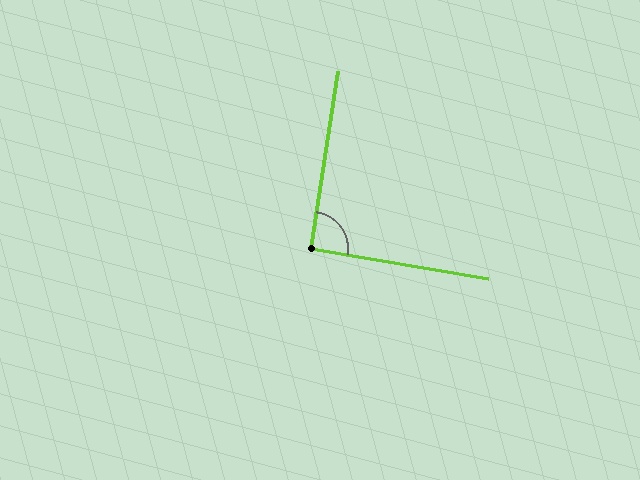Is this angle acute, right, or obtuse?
It is approximately a right angle.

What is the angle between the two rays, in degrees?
Approximately 91 degrees.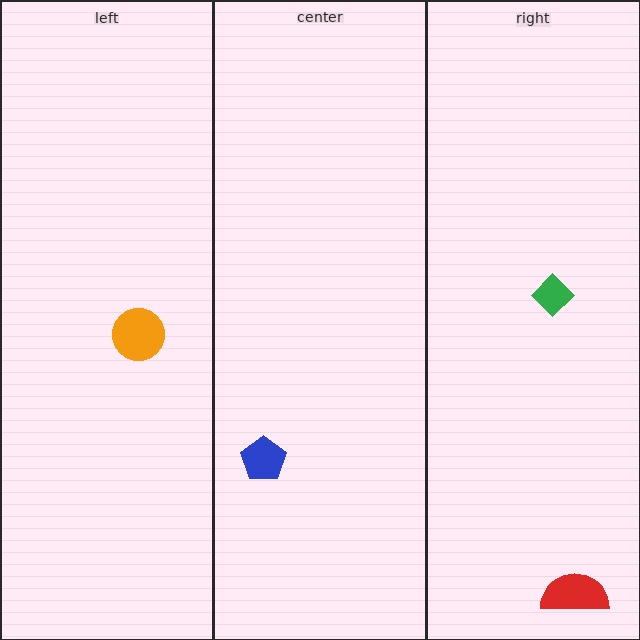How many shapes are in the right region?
2.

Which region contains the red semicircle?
The right region.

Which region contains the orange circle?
The left region.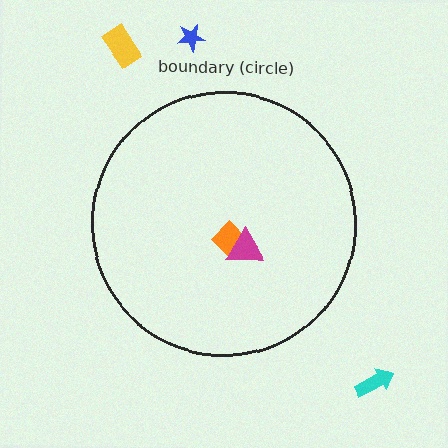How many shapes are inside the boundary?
2 inside, 3 outside.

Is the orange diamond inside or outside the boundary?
Inside.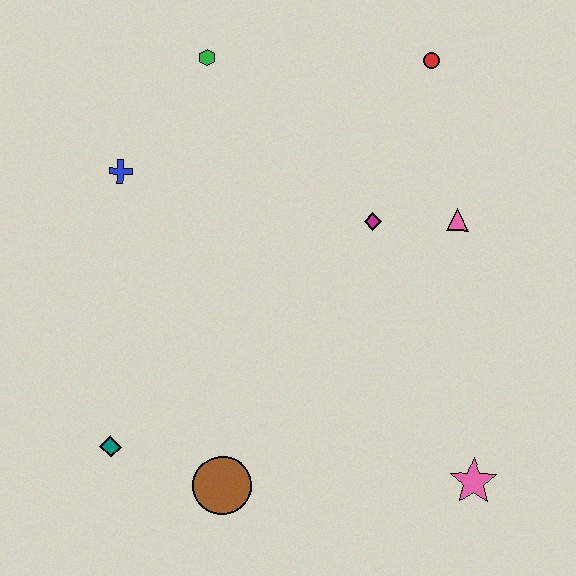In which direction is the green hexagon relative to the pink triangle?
The green hexagon is to the left of the pink triangle.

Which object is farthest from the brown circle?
The red circle is farthest from the brown circle.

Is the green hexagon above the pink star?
Yes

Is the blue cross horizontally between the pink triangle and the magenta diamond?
No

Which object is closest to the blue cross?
The green hexagon is closest to the blue cross.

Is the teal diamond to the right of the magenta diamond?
No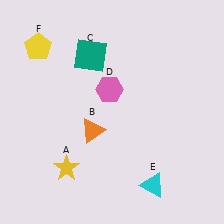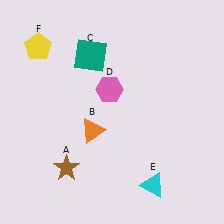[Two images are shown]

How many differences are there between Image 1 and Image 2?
There is 1 difference between the two images.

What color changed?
The star (A) changed from yellow in Image 1 to brown in Image 2.